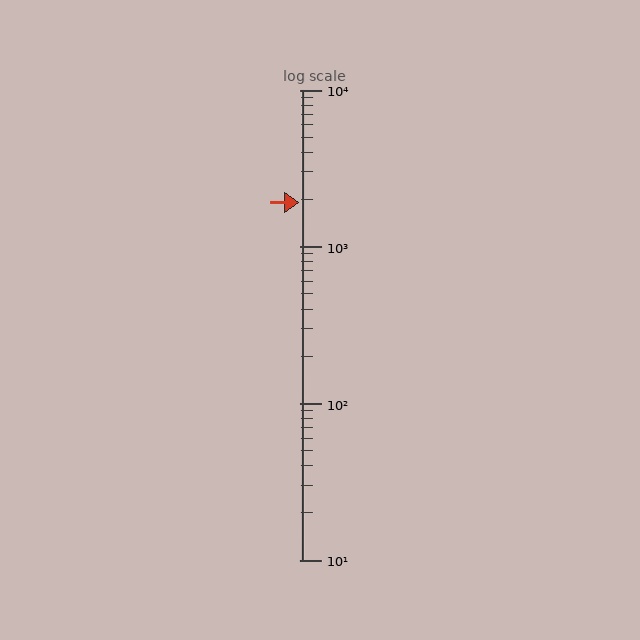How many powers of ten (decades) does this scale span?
The scale spans 3 decades, from 10 to 10000.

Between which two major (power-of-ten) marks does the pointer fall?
The pointer is between 1000 and 10000.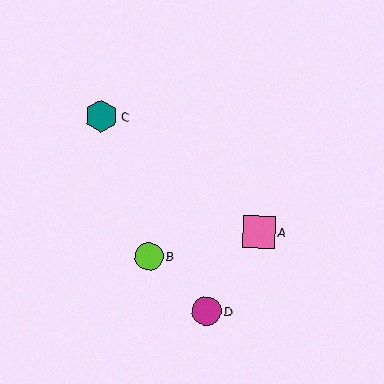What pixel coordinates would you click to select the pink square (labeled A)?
Click at (259, 232) to select the pink square A.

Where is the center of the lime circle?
The center of the lime circle is at (149, 256).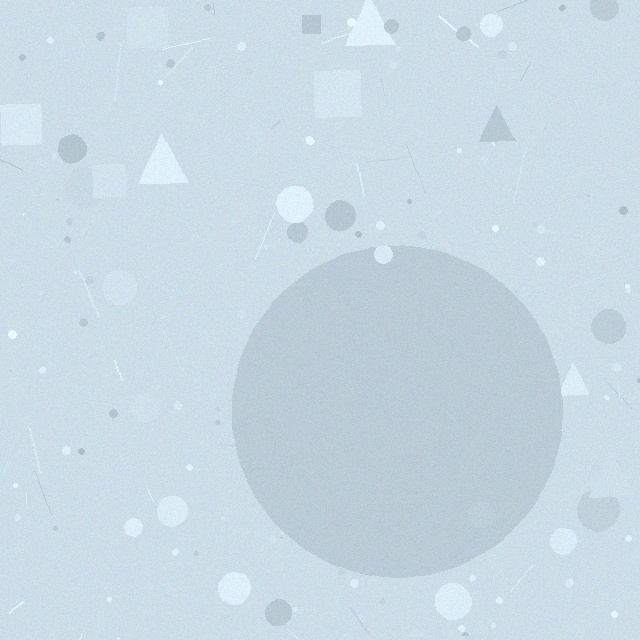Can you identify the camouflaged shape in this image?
The camouflaged shape is a circle.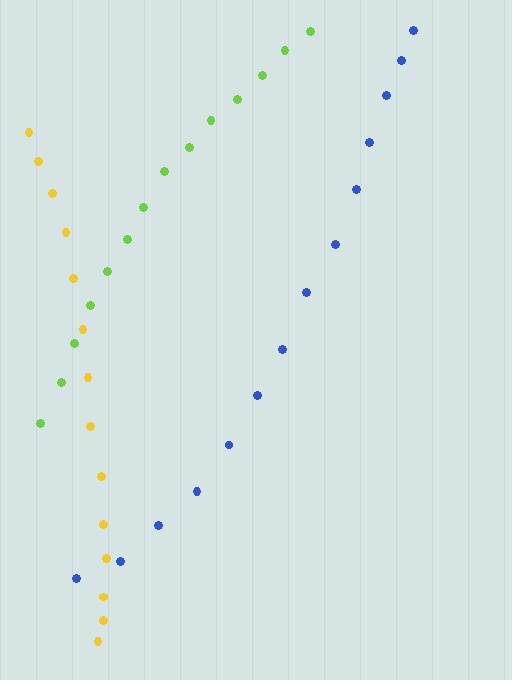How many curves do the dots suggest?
There are 3 distinct paths.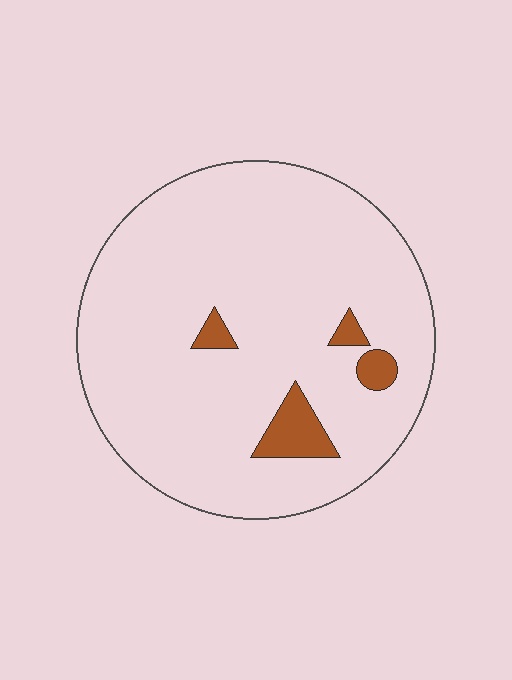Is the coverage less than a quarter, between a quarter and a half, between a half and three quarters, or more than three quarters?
Less than a quarter.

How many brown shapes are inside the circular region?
4.